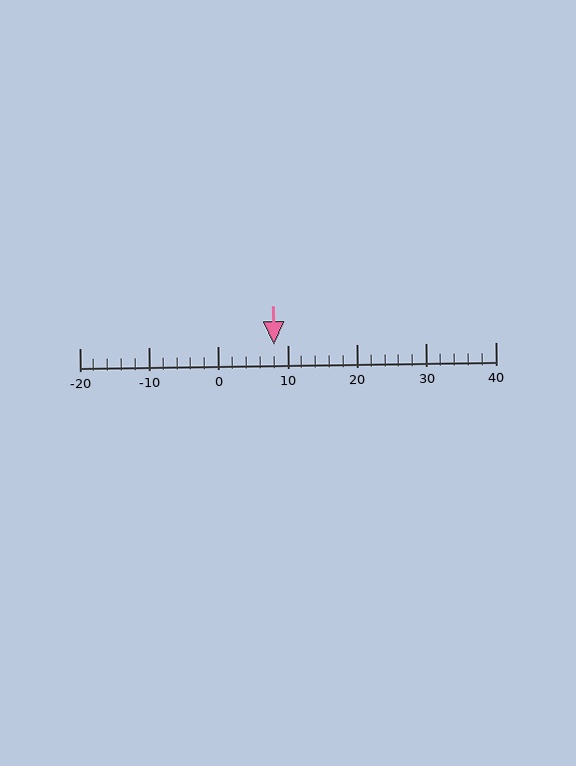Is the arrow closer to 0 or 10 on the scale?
The arrow is closer to 10.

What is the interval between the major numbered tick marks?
The major tick marks are spaced 10 units apart.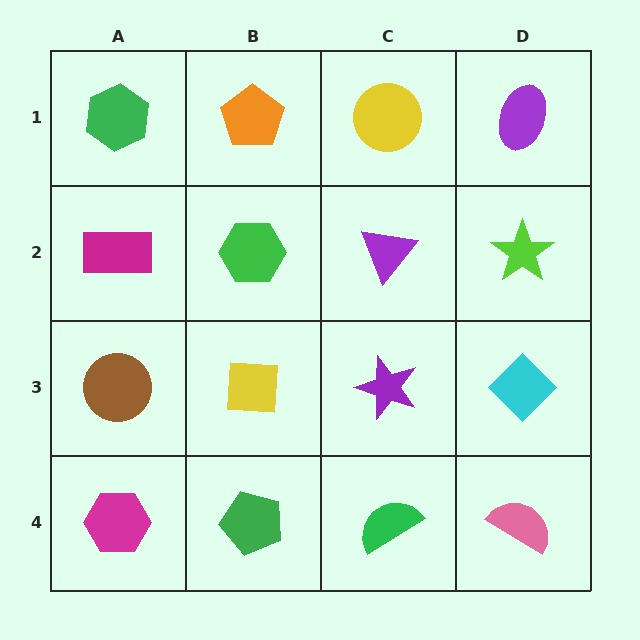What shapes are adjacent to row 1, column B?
A green hexagon (row 2, column B), a green hexagon (row 1, column A), a yellow circle (row 1, column C).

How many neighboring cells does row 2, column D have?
3.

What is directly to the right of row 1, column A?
An orange pentagon.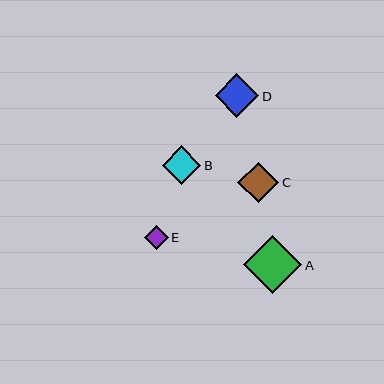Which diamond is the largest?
Diamond A is the largest with a size of approximately 58 pixels.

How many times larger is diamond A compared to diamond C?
Diamond A is approximately 1.4 times the size of diamond C.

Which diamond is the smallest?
Diamond E is the smallest with a size of approximately 23 pixels.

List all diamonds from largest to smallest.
From largest to smallest: A, D, C, B, E.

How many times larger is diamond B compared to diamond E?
Diamond B is approximately 1.6 times the size of diamond E.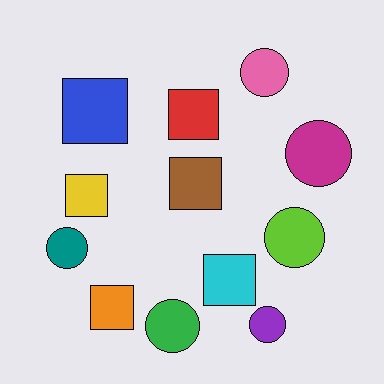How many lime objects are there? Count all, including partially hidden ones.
There is 1 lime object.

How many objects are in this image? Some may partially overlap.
There are 12 objects.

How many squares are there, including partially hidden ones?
There are 6 squares.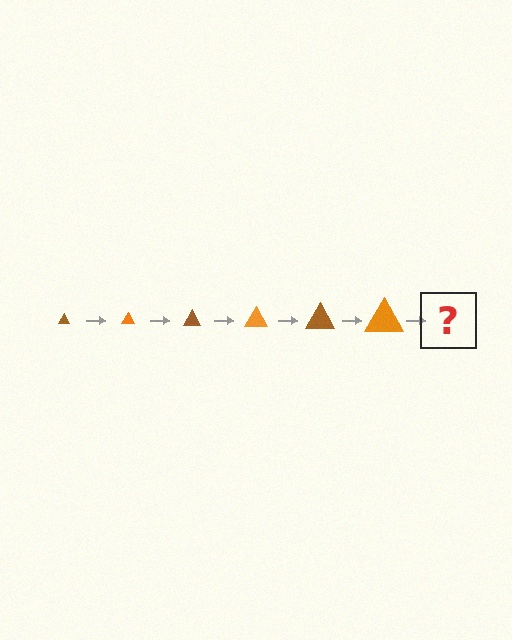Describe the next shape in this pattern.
It should be a brown triangle, larger than the previous one.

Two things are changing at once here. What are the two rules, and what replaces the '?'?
The two rules are that the triangle grows larger each step and the color cycles through brown and orange. The '?' should be a brown triangle, larger than the previous one.